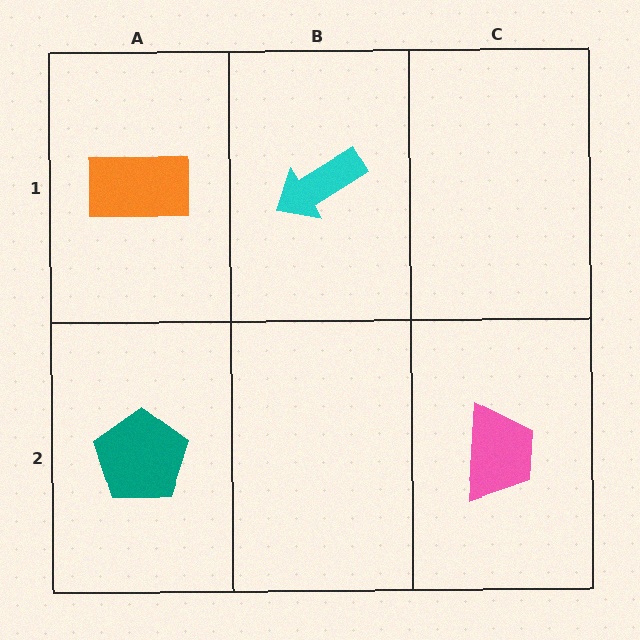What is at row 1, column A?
An orange rectangle.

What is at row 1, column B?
A cyan arrow.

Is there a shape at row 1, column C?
No, that cell is empty.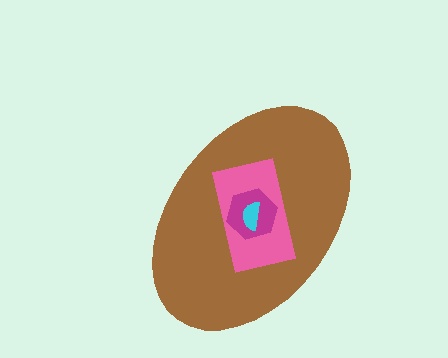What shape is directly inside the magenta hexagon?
The cyan semicircle.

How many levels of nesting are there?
4.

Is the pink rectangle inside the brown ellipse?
Yes.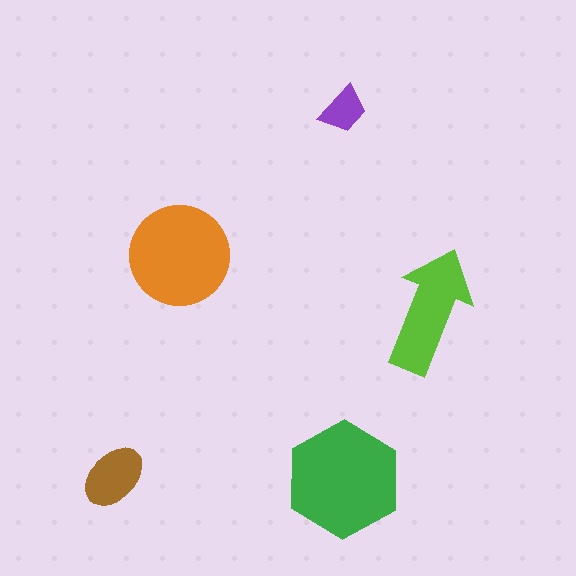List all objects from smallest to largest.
The purple trapezoid, the brown ellipse, the lime arrow, the orange circle, the green hexagon.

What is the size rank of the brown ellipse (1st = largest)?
4th.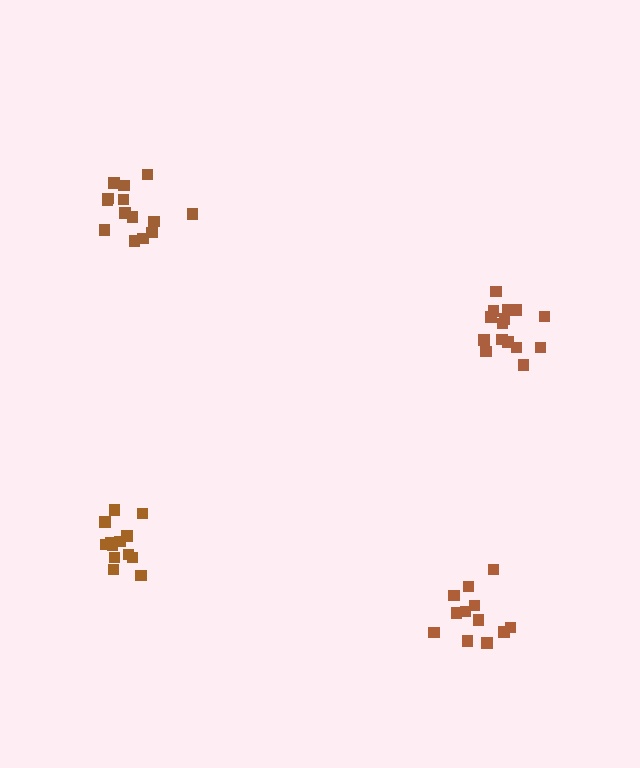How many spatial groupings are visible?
There are 4 spatial groupings.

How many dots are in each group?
Group 1: 15 dots, Group 2: 12 dots, Group 3: 14 dots, Group 4: 13 dots (54 total).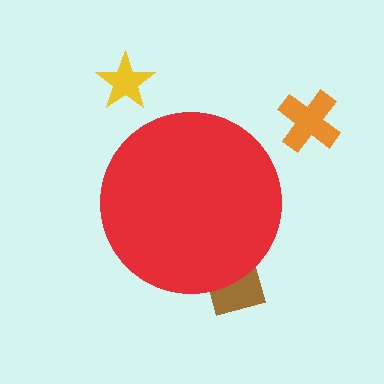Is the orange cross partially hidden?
No, the orange cross is fully visible.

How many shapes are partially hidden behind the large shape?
1 shape is partially hidden.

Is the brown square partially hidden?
Yes, the brown square is partially hidden behind the red circle.